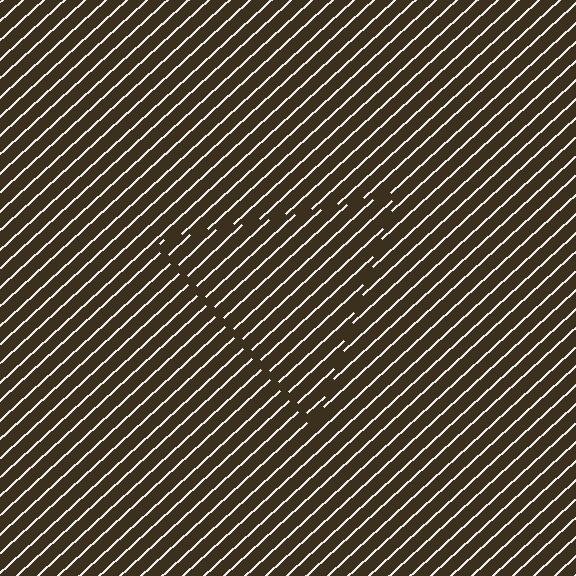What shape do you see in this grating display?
An illusory triangle. The interior of the shape contains the same grating, shifted by half a period — the contour is defined by the phase discontinuity where line-ends from the inner and outer gratings abut.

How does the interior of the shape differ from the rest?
The interior of the shape contains the same grating, shifted by half a period — the contour is defined by the phase discontinuity where line-ends from the inner and outer gratings abut.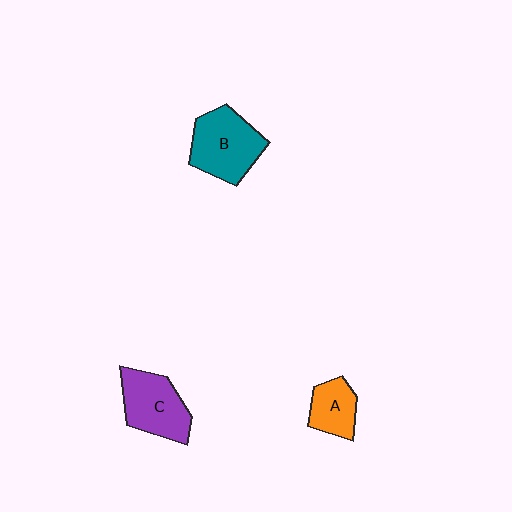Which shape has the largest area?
Shape B (teal).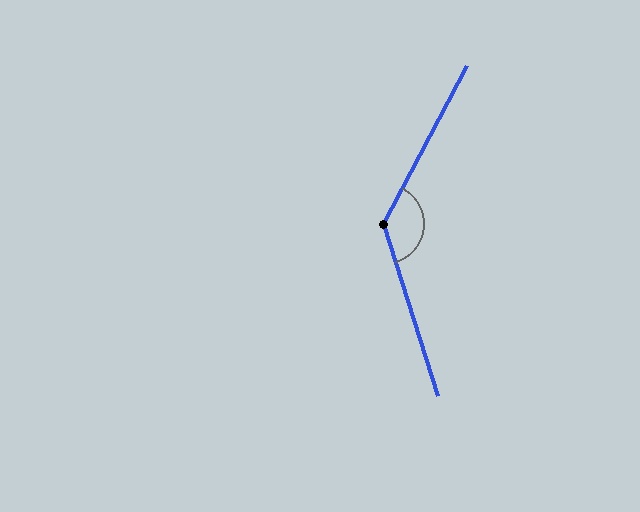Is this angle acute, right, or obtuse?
It is obtuse.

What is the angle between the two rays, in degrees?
Approximately 135 degrees.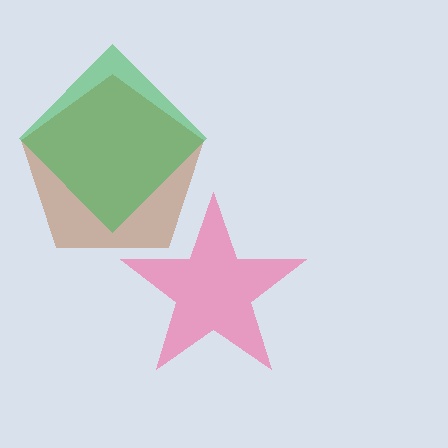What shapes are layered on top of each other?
The layered shapes are: a brown pentagon, a pink star, a green diamond.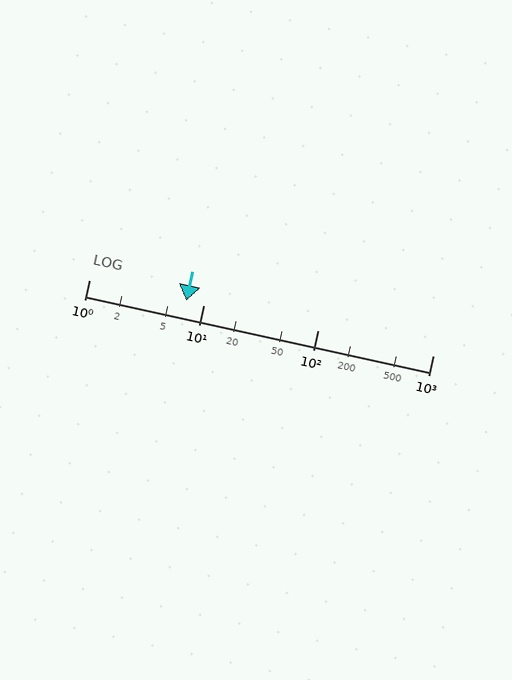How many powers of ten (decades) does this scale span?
The scale spans 3 decades, from 1 to 1000.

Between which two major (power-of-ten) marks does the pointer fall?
The pointer is between 1 and 10.